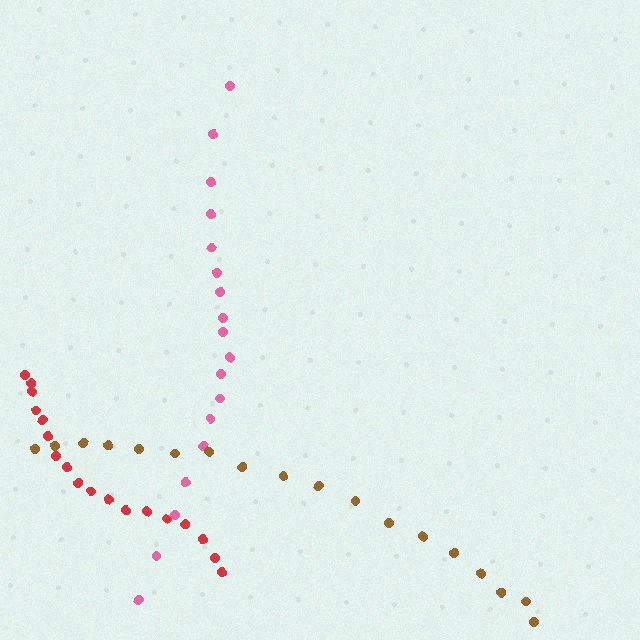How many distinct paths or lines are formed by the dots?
There are 3 distinct paths.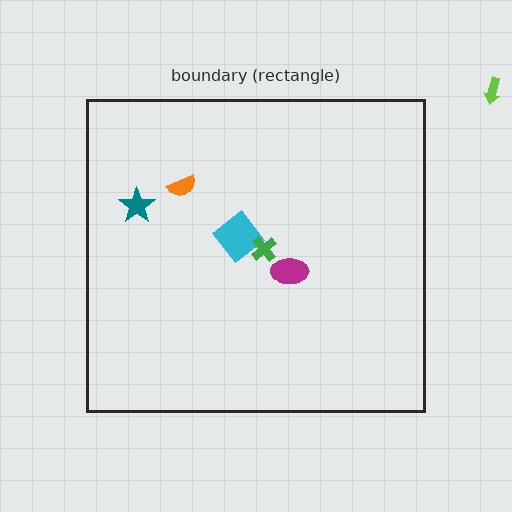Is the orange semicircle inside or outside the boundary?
Inside.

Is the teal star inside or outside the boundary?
Inside.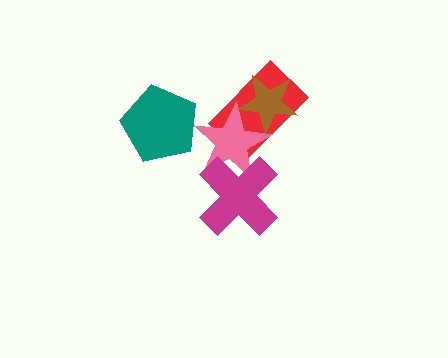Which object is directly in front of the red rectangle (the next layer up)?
The pink star is directly in front of the red rectangle.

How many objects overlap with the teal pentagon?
1 object overlaps with the teal pentagon.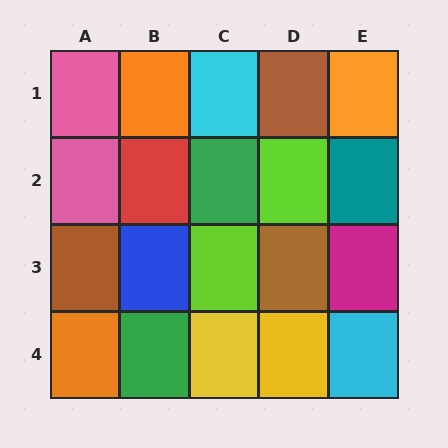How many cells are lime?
2 cells are lime.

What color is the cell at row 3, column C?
Lime.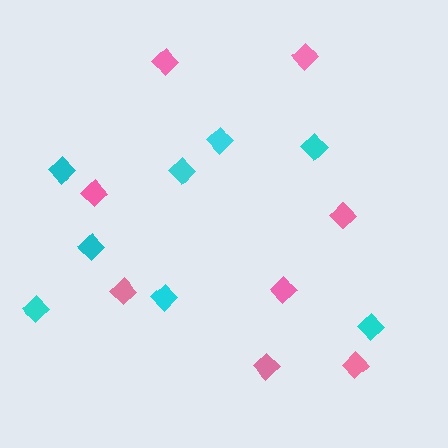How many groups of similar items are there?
There are 2 groups: one group of pink diamonds (8) and one group of cyan diamonds (8).